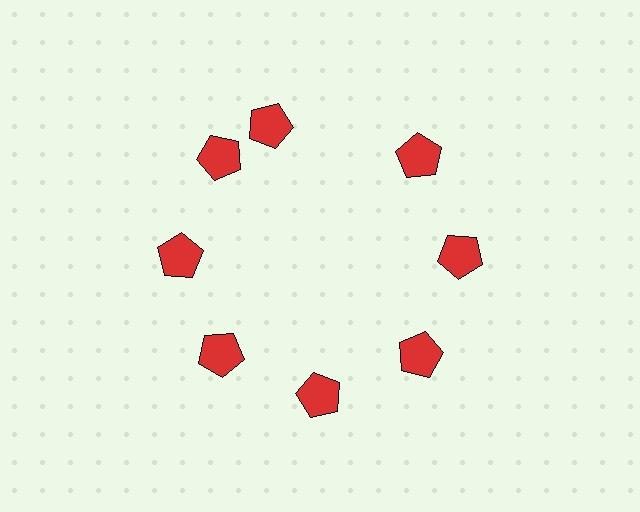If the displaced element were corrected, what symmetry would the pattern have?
It would have 8-fold rotational symmetry — the pattern would map onto itself every 45 degrees.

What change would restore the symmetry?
The symmetry would be restored by rotating it back into even spacing with its neighbors so that all 8 pentagons sit at equal angles and equal distance from the center.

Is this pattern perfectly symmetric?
No. The 8 red pentagons are arranged in a ring, but one element near the 12 o'clock position is rotated out of alignment along the ring, breaking the 8-fold rotational symmetry.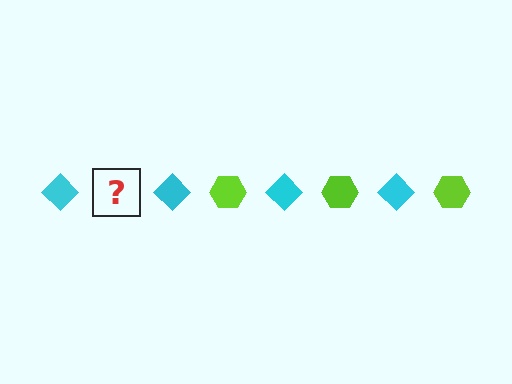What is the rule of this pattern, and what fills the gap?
The rule is that the pattern alternates between cyan diamond and lime hexagon. The gap should be filled with a lime hexagon.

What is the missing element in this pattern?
The missing element is a lime hexagon.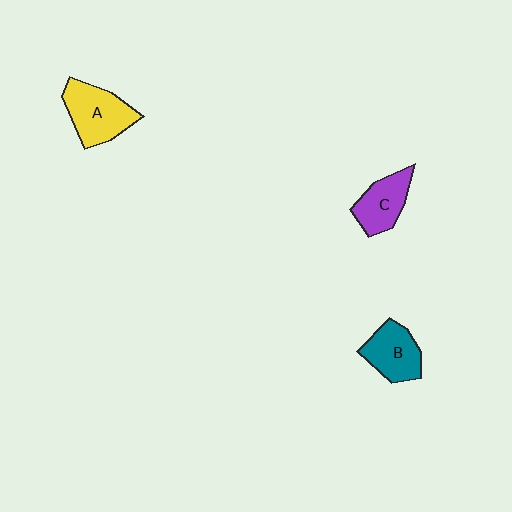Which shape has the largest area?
Shape A (yellow).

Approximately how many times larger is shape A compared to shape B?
Approximately 1.3 times.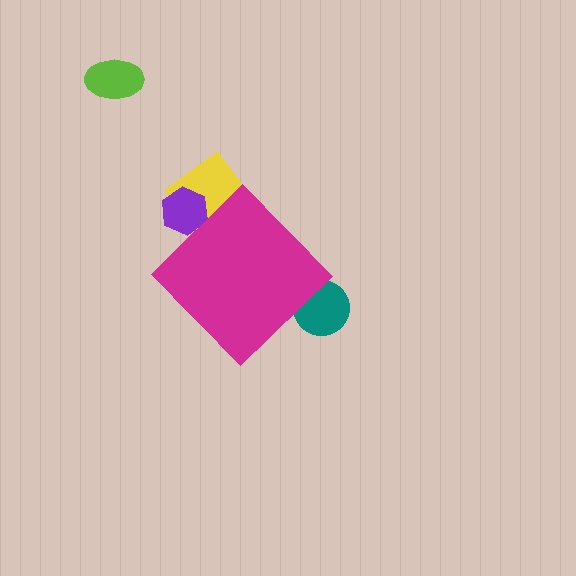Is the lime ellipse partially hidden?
No, the lime ellipse is fully visible.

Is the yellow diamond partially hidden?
Yes, the yellow diamond is partially hidden behind the magenta diamond.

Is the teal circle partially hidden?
Yes, the teal circle is partially hidden behind the magenta diamond.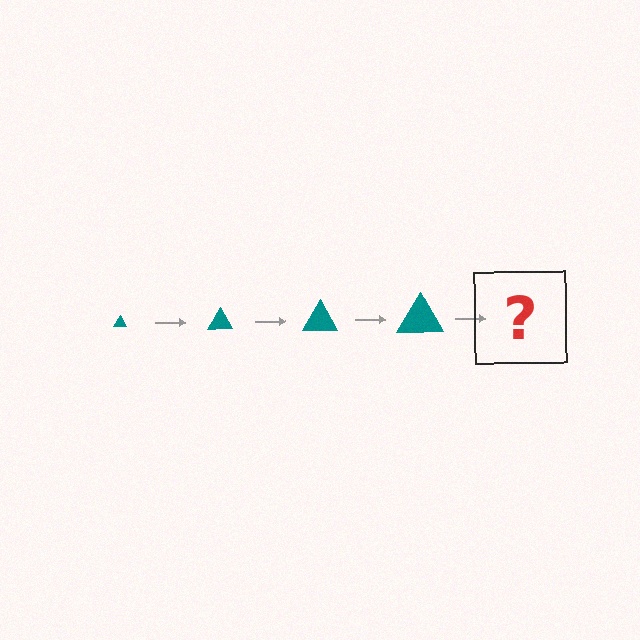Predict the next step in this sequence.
The next step is a teal triangle, larger than the previous one.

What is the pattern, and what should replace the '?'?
The pattern is that the triangle gets progressively larger each step. The '?' should be a teal triangle, larger than the previous one.